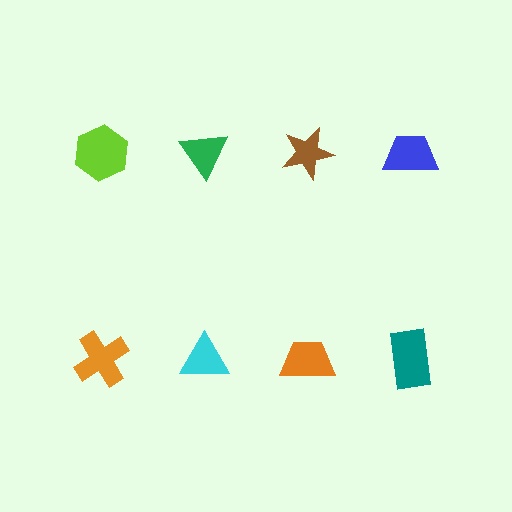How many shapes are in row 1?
4 shapes.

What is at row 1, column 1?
A lime hexagon.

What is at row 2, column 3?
An orange trapezoid.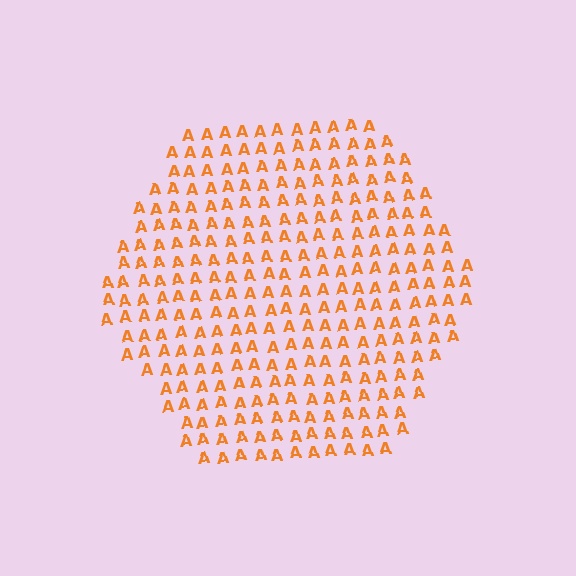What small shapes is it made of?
It is made of small letter A's.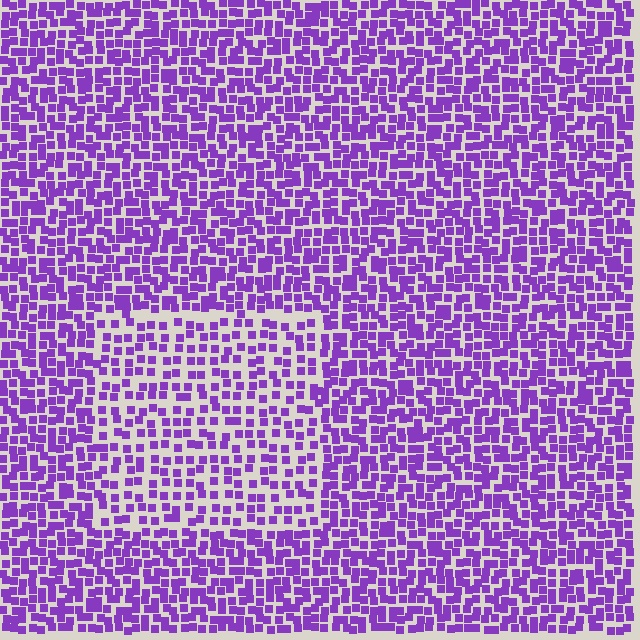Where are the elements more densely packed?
The elements are more densely packed outside the rectangle boundary.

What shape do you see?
I see a rectangle.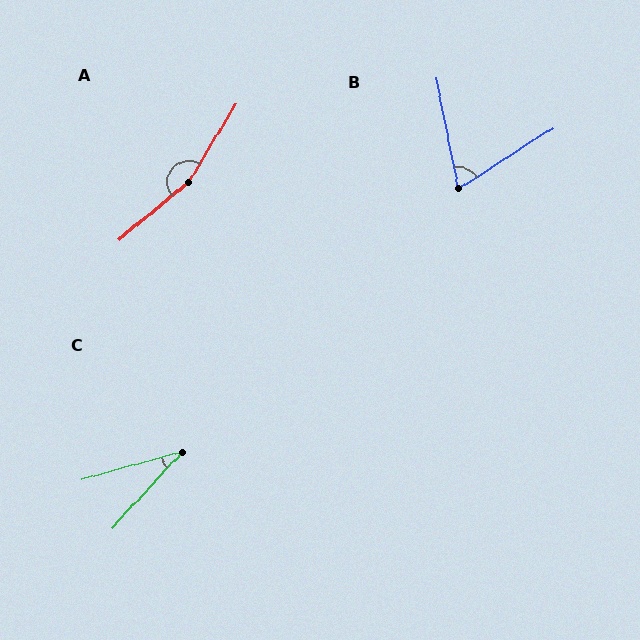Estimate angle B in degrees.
Approximately 68 degrees.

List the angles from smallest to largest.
C (32°), B (68°), A (161°).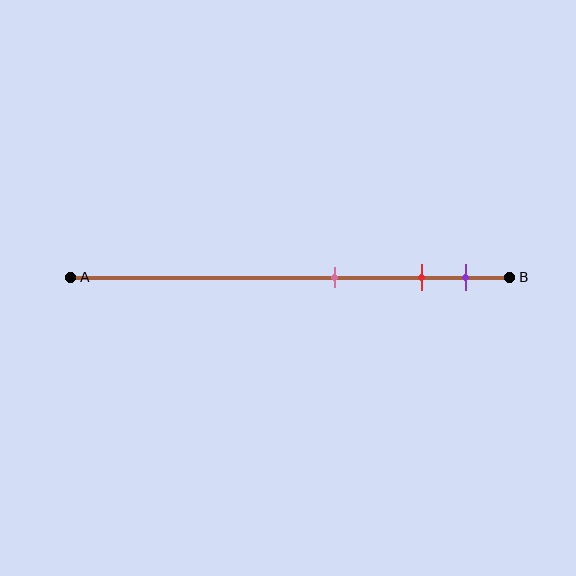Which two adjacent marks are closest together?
The red and purple marks are the closest adjacent pair.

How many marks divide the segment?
There are 3 marks dividing the segment.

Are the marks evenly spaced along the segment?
No, the marks are not evenly spaced.